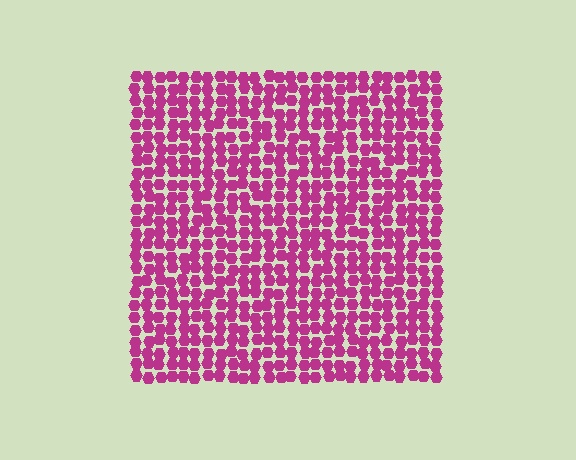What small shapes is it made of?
It is made of small hexagons.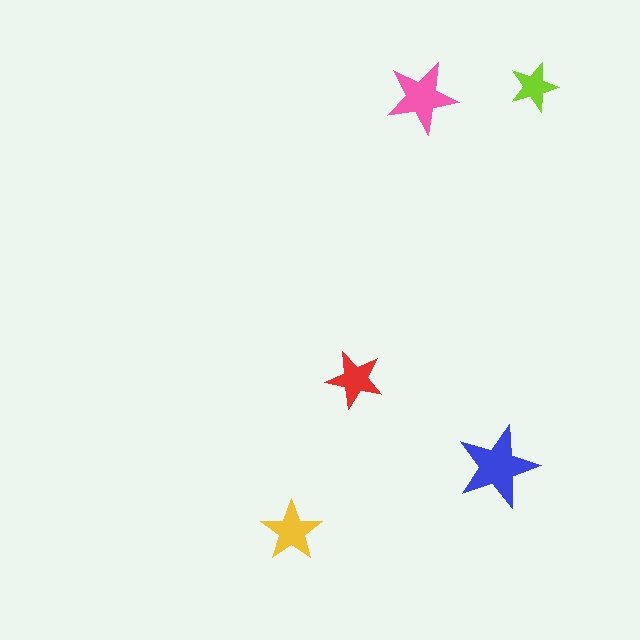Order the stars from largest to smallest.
the blue one, the pink one, the yellow one, the red one, the lime one.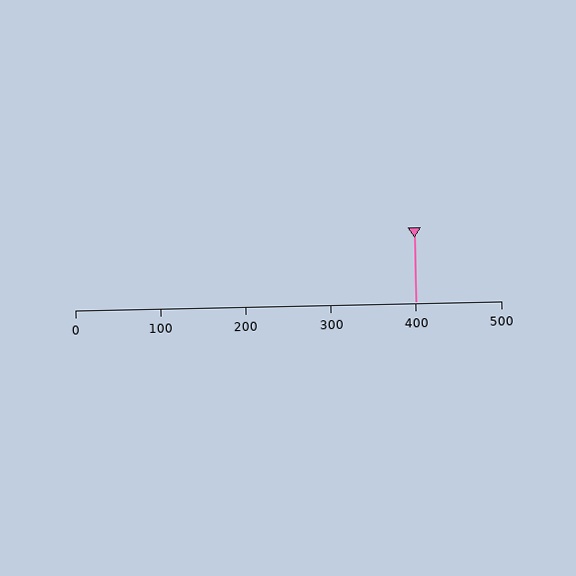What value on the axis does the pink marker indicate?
The marker indicates approximately 400.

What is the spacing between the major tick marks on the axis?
The major ticks are spaced 100 apart.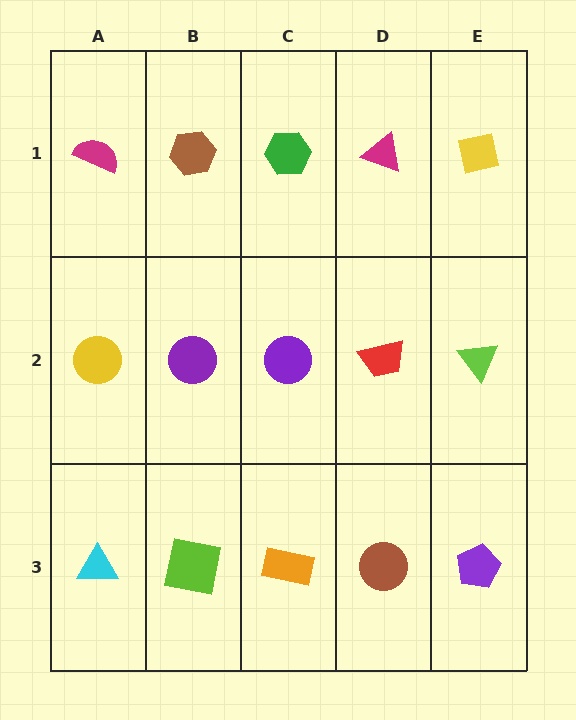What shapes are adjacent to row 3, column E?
A lime triangle (row 2, column E), a brown circle (row 3, column D).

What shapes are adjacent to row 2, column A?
A magenta semicircle (row 1, column A), a cyan triangle (row 3, column A), a purple circle (row 2, column B).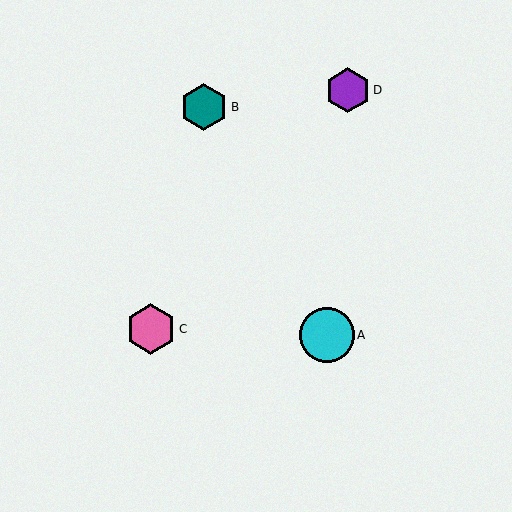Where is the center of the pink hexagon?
The center of the pink hexagon is at (151, 329).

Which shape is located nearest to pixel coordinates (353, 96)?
The purple hexagon (labeled D) at (348, 90) is nearest to that location.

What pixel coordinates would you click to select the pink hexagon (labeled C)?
Click at (151, 329) to select the pink hexagon C.